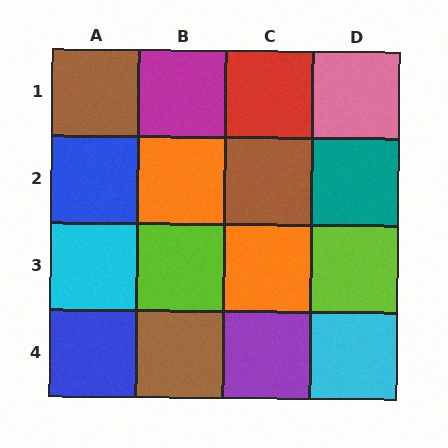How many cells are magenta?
1 cell is magenta.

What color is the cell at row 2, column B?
Orange.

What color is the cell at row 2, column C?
Brown.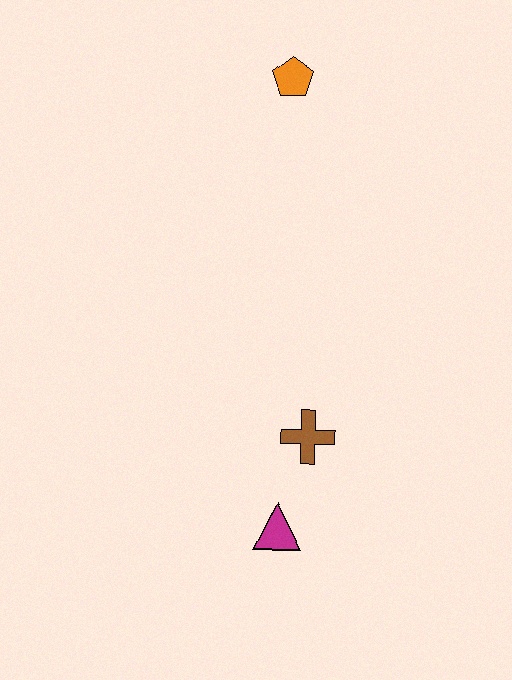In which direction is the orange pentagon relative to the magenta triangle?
The orange pentagon is above the magenta triangle.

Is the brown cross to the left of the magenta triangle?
No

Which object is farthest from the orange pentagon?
The magenta triangle is farthest from the orange pentagon.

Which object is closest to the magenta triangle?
The brown cross is closest to the magenta triangle.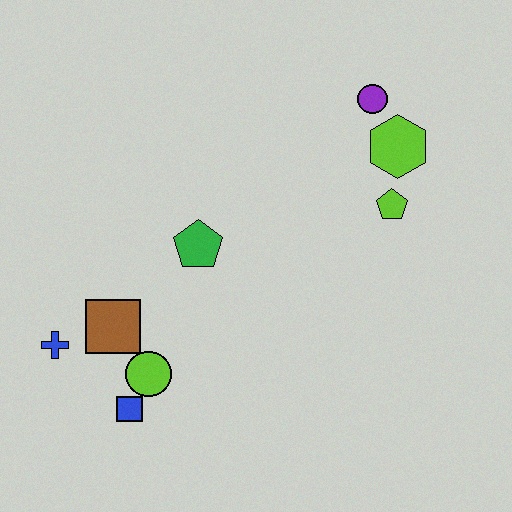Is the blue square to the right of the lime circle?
No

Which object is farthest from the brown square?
The purple circle is farthest from the brown square.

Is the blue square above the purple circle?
No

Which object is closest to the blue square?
The lime circle is closest to the blue square.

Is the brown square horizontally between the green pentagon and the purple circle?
No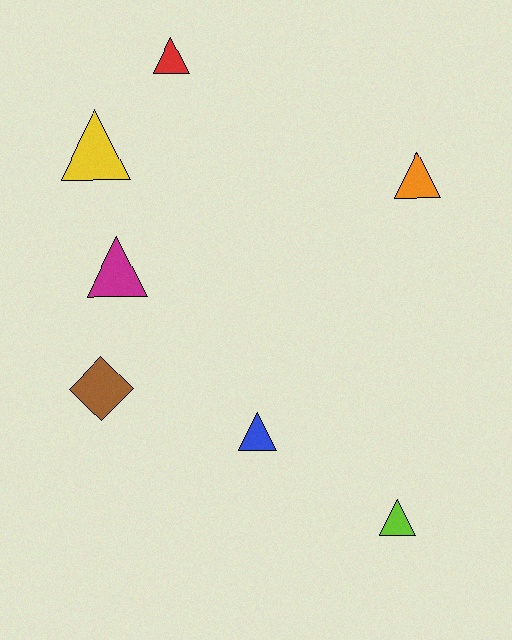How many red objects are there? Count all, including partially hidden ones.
There is 1 red object.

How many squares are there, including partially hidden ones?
There are no squares.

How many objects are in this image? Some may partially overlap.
There are 7 objects.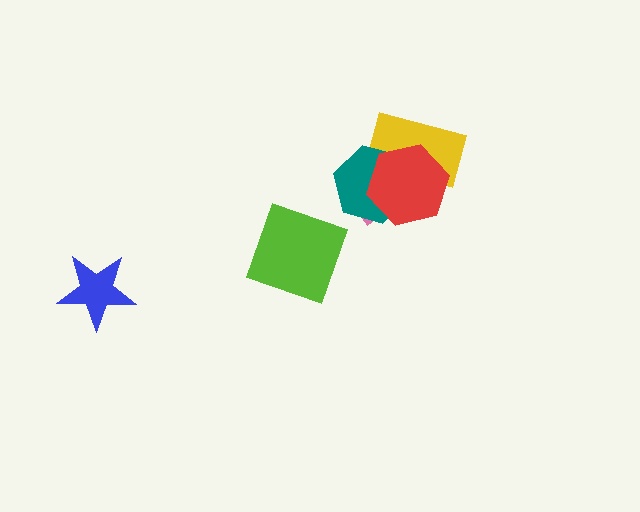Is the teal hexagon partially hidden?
Yes, it is partially covered by another shape.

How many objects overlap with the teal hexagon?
3 objects overlap with the teal hexagon.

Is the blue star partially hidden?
No, no other shape covers it.